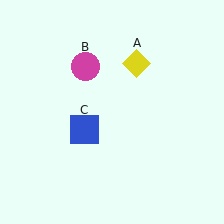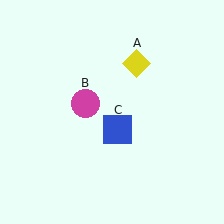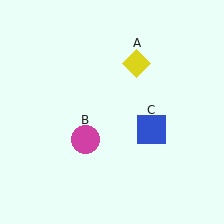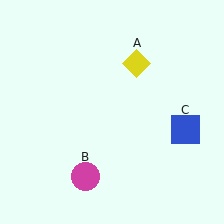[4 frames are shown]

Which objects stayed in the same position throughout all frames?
Yellow diamond (object A) remained stationary.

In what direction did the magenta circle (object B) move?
The magenta circle (object B) moved down.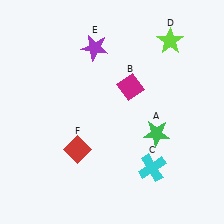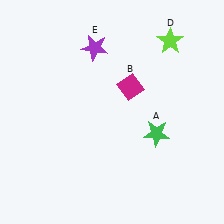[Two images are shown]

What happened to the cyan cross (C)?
The cyan cross (C) was removed in Image 2. It was in the bottom-right area of Image 1.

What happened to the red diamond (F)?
The red diamond (F) was removed in Image 2. It was in the bottom-left area of Image 1.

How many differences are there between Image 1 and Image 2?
There are 2 differences between the two images.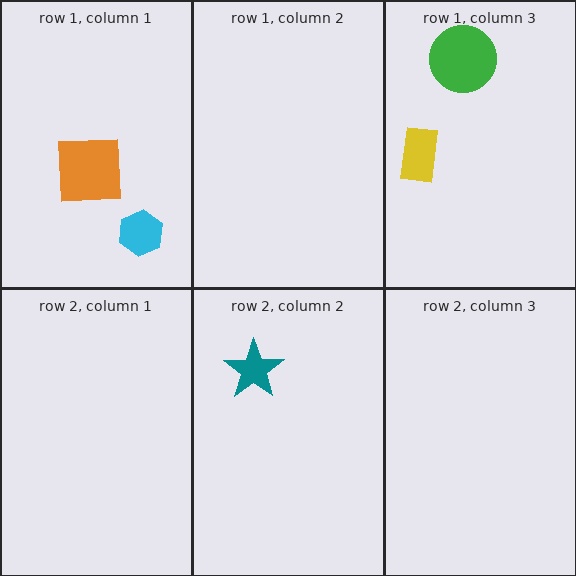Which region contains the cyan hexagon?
The row 1, column 1 region.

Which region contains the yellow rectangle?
The row 1, column 3 region.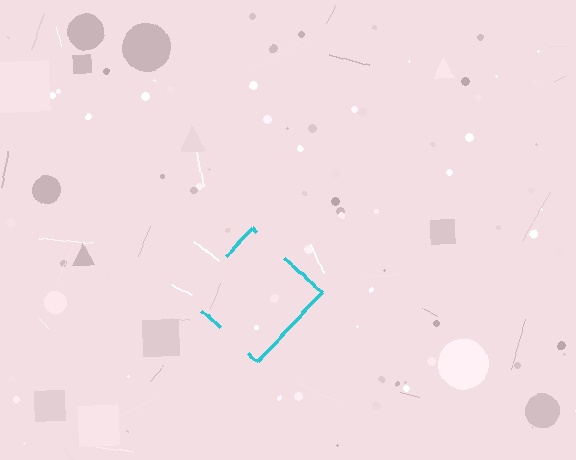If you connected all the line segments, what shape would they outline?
They would outline a diamond.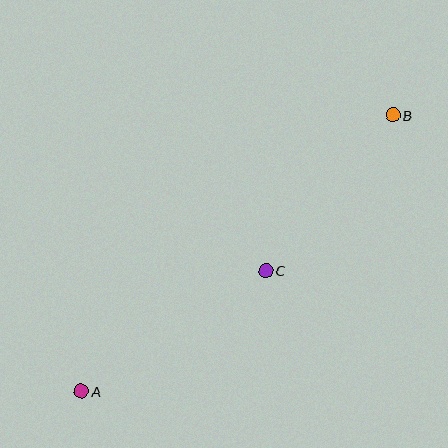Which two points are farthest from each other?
Points A and B are farthest from each other.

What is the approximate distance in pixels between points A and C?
The distance between A and C is approximately 221 pixels.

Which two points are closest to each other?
Points B and C are closest to each other.